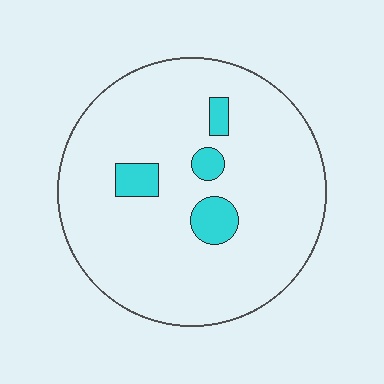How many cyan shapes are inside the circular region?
4.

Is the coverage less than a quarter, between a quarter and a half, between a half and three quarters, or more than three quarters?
Less than a quarter.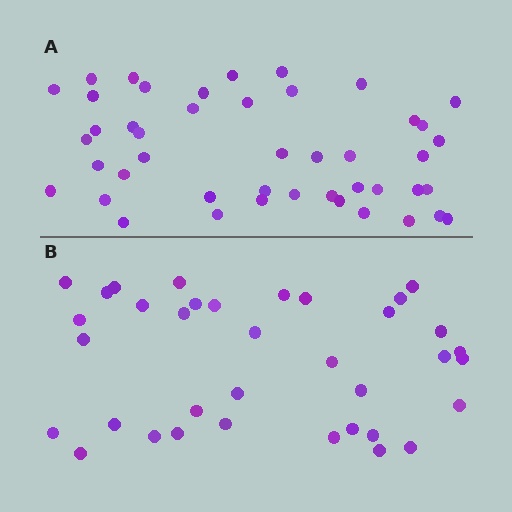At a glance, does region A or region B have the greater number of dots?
Region A (the top region) has more dots.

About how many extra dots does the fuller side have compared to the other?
Region A has roughly 8 or so more dots than region B.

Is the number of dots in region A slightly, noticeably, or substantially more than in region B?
Region A has noticeably more, but not dramatically so. The ratio is roughly 1.2 to 1.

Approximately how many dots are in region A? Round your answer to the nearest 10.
About 40 dots. (The exact count is 45, which rounds to 40.)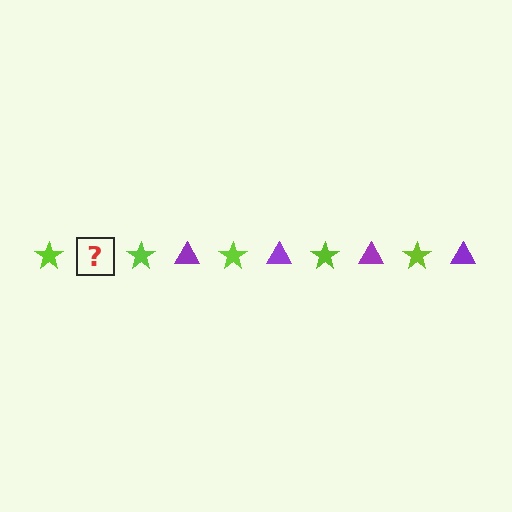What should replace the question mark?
The question mark should be replaced with a purple triangle.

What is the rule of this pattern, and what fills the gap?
The rule is that the pattern alternates between lime star and purple triangle. The gap should be filled with a purple triangle.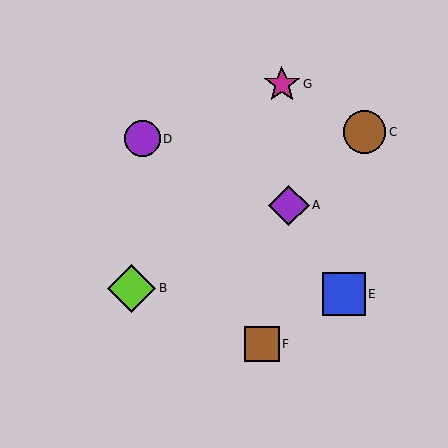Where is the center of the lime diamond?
The center of the lime diamond is at (132, 288).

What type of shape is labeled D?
Shape D is a purple circle.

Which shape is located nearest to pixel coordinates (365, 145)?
The brown circle (labeled C) at (364, 132) is nearest to that location.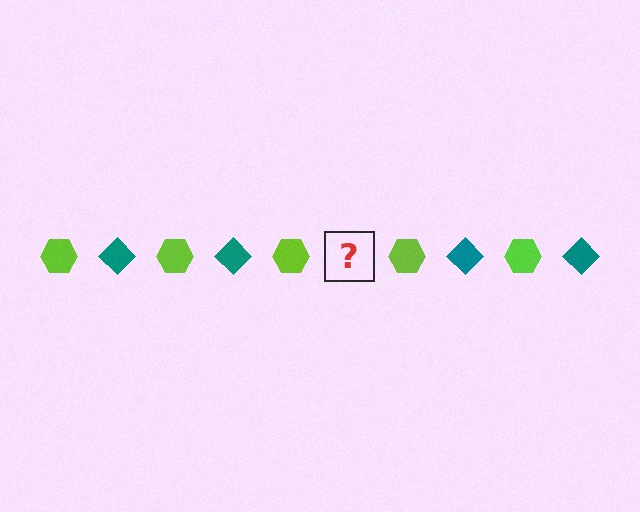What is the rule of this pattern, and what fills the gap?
The rule is that the pattern alternates between lime hexagon and teal diamond. The gap should be filled with a teal diamond.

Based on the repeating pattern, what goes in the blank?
The blank should be a teal diamond.